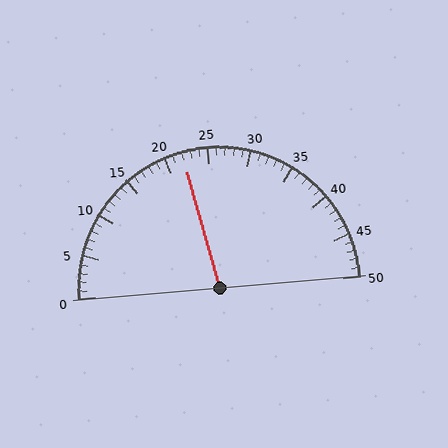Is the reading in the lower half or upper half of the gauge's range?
The reading is in the lower half of the range (0 to 50).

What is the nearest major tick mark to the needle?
The nearest major tick mark is 20.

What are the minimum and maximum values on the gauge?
The gauge ranges from 0 to 50.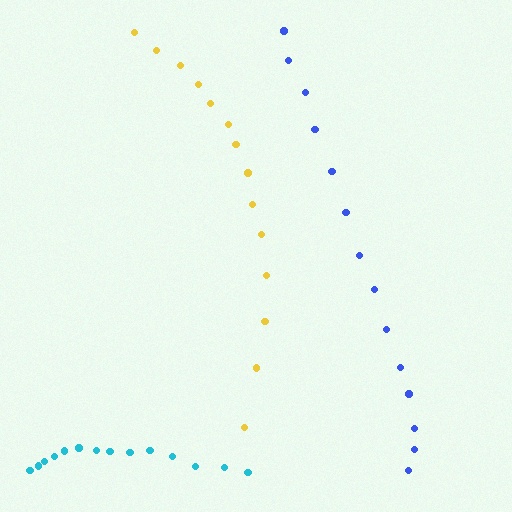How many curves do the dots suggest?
There are 3 distinct paths.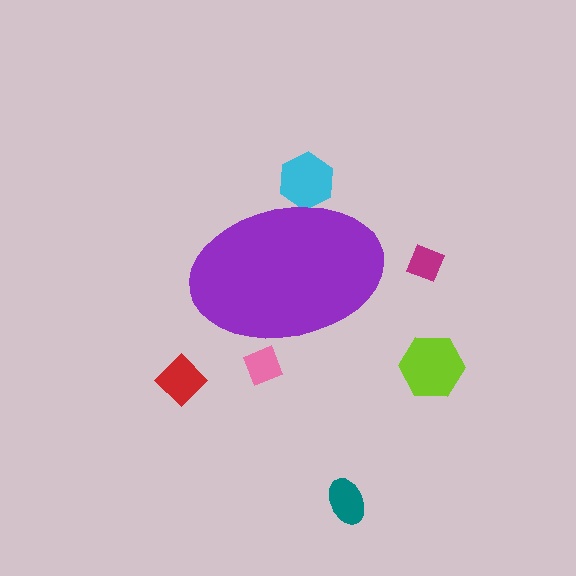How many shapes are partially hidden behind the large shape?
2 shapes are partially hidden.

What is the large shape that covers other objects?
A purple ellipse.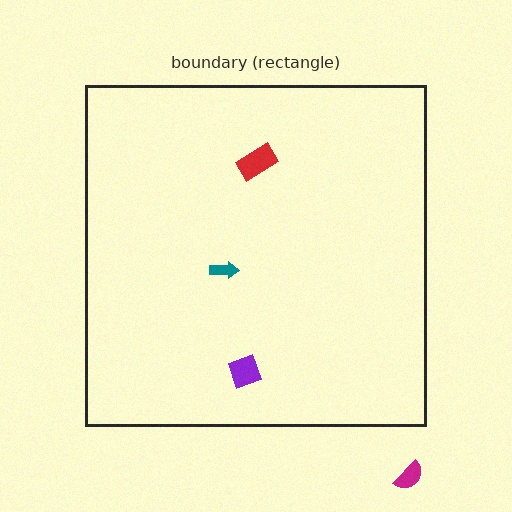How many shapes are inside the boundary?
3 inside, 1 outside.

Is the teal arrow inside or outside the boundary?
Inside.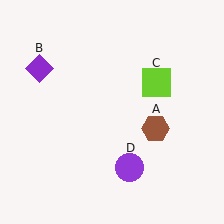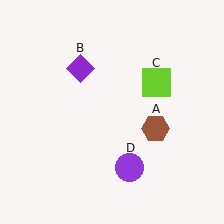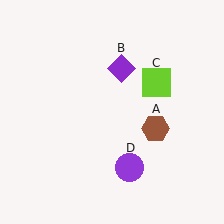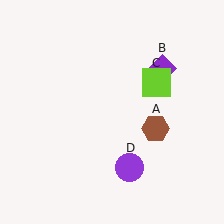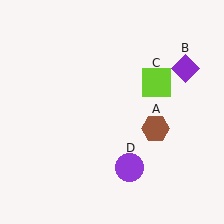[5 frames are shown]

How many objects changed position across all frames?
1 object changed position: purple diamond (object B).